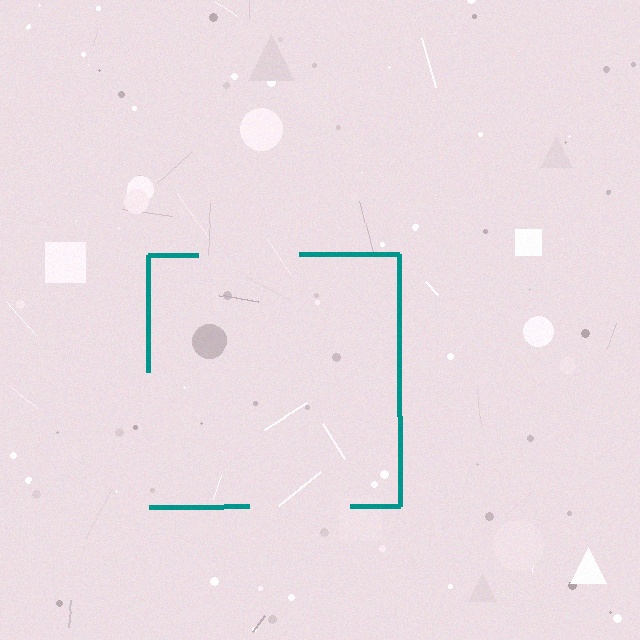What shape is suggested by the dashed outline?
The dashed outline suggests a square.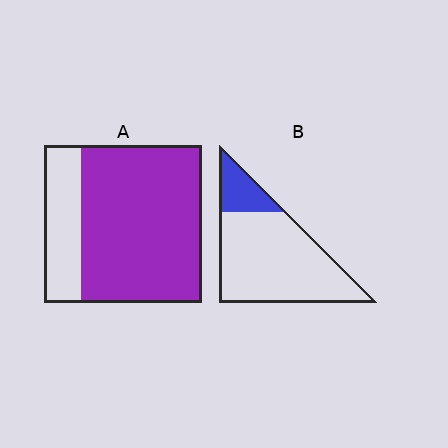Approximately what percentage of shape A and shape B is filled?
A is approximately 75% and B is approximately 20%.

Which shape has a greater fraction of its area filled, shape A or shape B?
Shape A.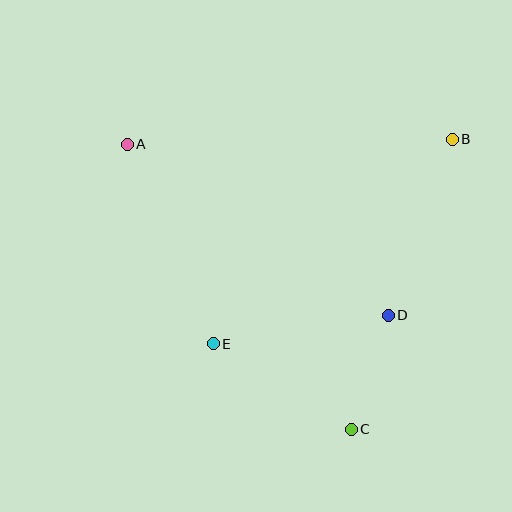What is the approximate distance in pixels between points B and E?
The distance between B and E is approximately 314 pixels.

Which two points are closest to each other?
Points C and D are closest to each other.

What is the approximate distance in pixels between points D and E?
The distance between D and E is approximately 177 pixels.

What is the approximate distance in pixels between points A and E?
The distance between A and E is approximately 217 pixels.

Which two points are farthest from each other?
Points A and C are farthest from each other.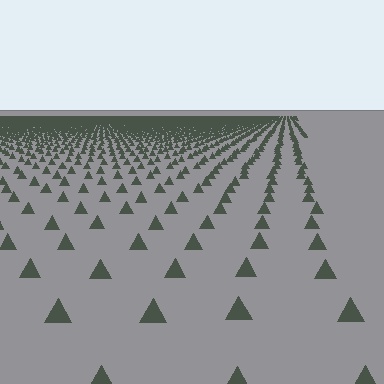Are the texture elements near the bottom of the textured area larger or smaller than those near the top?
Larger. Near the bottom, elements are closer to the viewer and appear at a bigger on-screen size.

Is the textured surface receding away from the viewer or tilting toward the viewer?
The surface is receding away from the viewer. Texture elements get smaller and denser toward the top.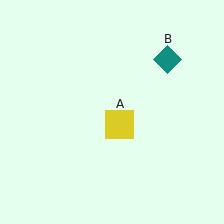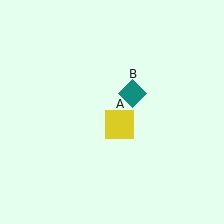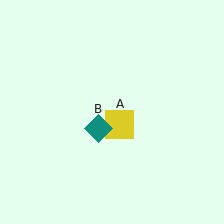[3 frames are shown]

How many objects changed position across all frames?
1 object changed position: teal diamond (object B).